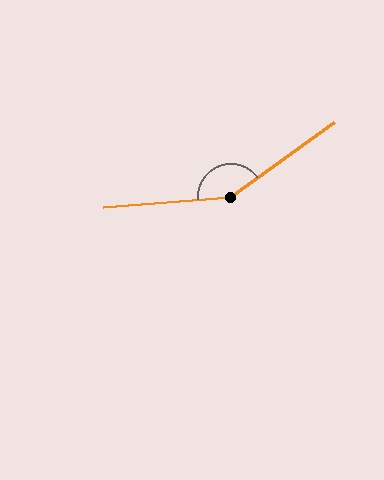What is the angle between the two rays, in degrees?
Approximately 149 degrees.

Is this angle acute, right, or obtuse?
It is obtuse.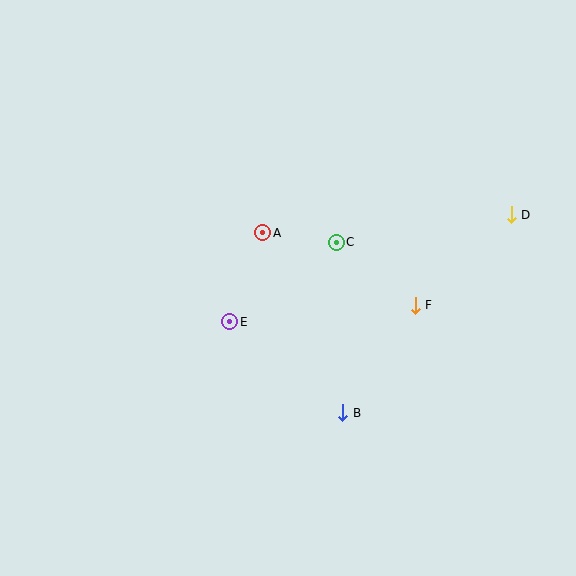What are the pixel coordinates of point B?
Point B is at (343, 413).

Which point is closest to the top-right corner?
Point D is closest to the top-right corner.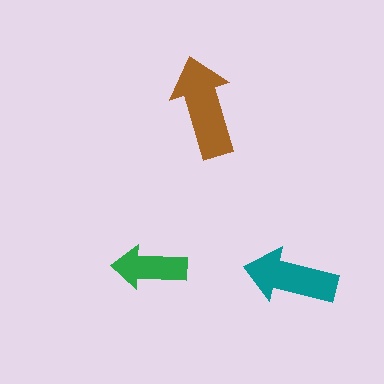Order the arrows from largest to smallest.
the brown one, the teal one, the green one.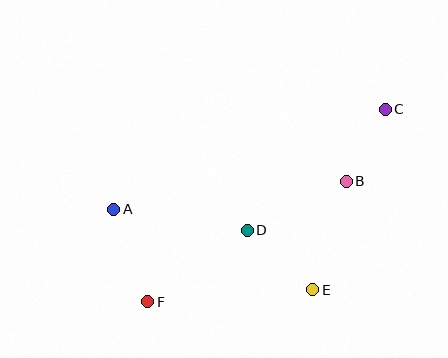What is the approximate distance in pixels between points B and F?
The distance between B and F is approximately 232 pixels.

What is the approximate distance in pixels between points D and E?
The distance between D and E is approximately 88 pixels.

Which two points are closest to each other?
Points B and C are closest to each other.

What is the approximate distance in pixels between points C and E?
The distance between C and E is approximately 195 pixels.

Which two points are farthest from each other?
Points C and F are farthest from each other.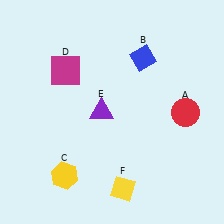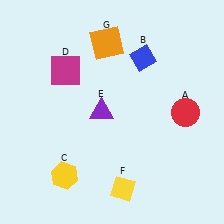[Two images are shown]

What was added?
An orange square (G) was added in Image 2.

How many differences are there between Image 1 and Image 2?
There is 1 difference between the two images.